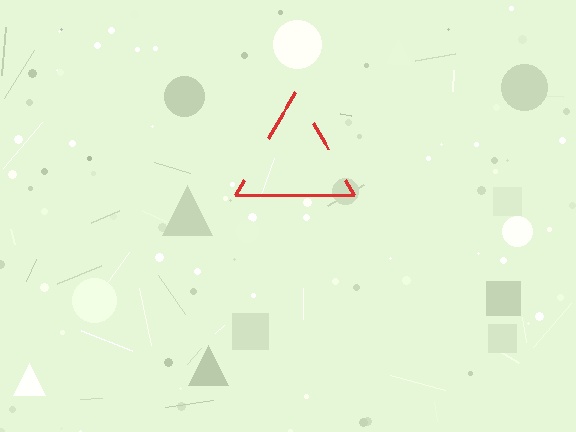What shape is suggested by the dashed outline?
The dashed outline suggests a triangle.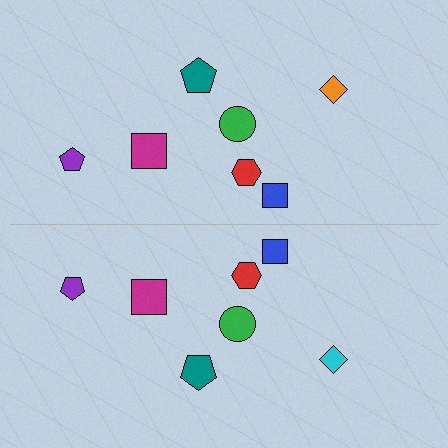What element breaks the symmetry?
The cyan diamond on the bottom side breaks the symmetry — its mirror counterpart is orange.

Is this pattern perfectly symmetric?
No, the pattern is not perfectly symmetric. The cyan diamond on the bottom side breaks the symmetry — its mirror counterpart is orange.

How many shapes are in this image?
There are 14 shapes in this image.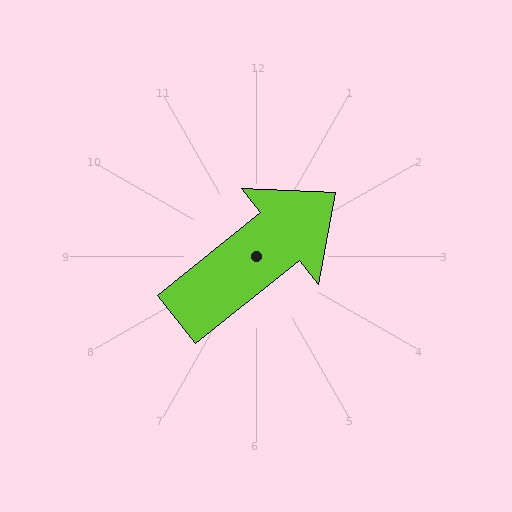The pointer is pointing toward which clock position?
Roughly 2 o'clock.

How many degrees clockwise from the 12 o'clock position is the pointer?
Approximately 51 degrees.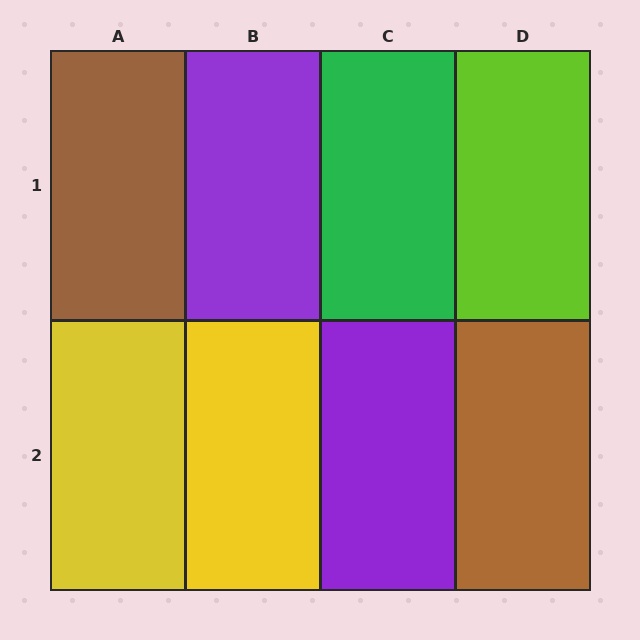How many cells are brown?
2 cells are brown.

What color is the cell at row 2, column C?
Purple.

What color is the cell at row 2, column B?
Yellow.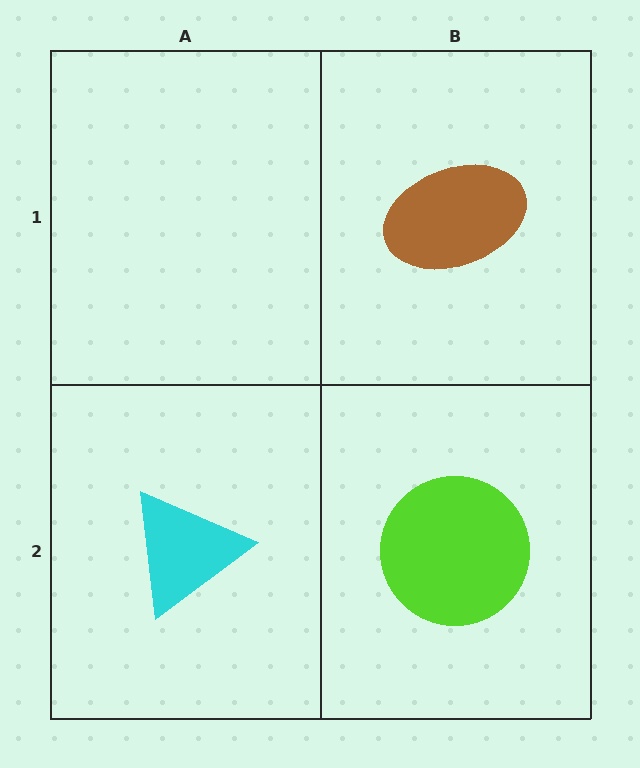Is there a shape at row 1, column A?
No, that cell is empty.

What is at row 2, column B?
A lime circle.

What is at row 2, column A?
A cyan triangle.